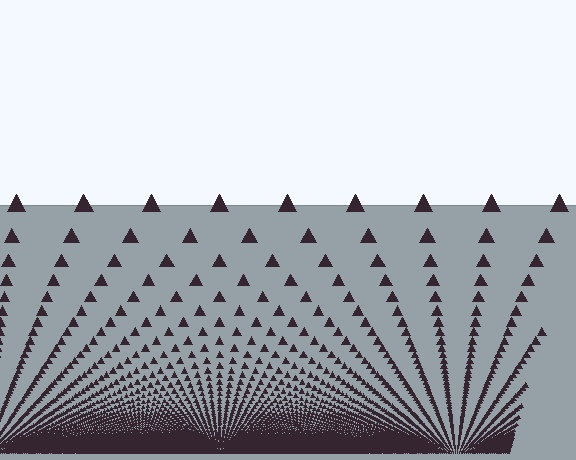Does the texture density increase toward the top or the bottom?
Density increases toward the bottom.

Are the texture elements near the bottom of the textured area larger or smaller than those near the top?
Smaller. The gradient is inverted — elements near the bottom are smaller and denser.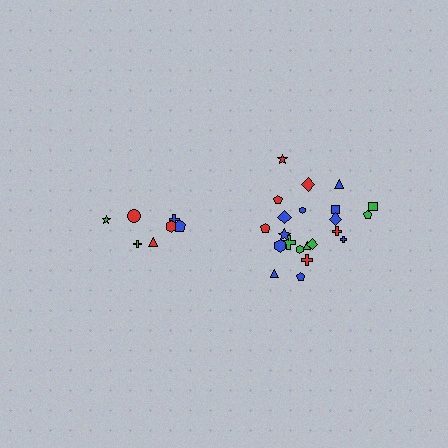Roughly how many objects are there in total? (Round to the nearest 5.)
Roughly 30 objects in total.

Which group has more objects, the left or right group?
The right group.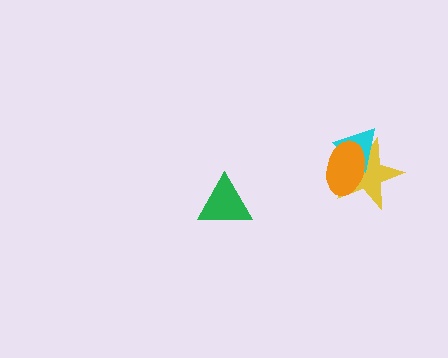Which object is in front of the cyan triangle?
The orange ellipse is in front of the cyan triangle.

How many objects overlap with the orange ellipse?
2 objects overlap with the orange ellipse.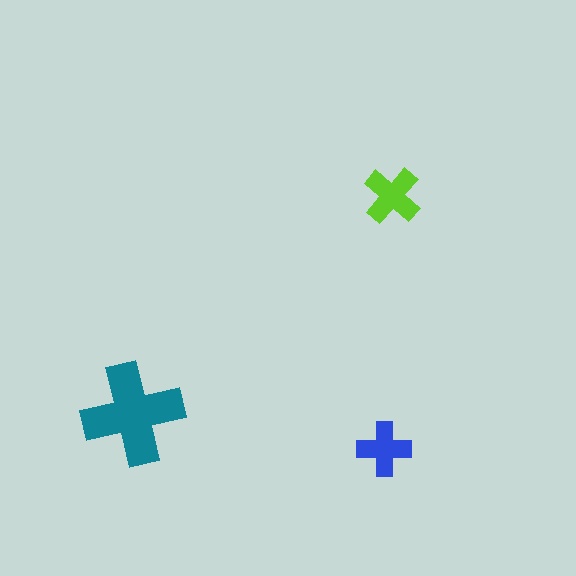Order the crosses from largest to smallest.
the teal one, the lime one, the blue one.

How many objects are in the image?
There are 3 objects in the image.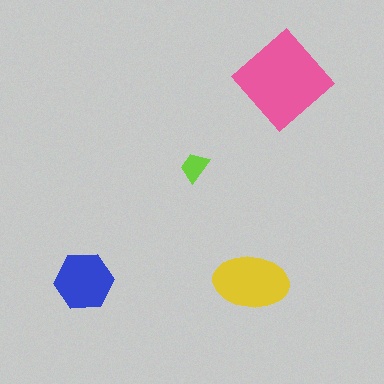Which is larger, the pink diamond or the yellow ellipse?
The pink diamond.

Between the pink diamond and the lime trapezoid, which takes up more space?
The pink diamond.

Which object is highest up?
The pink diamond is topmost.